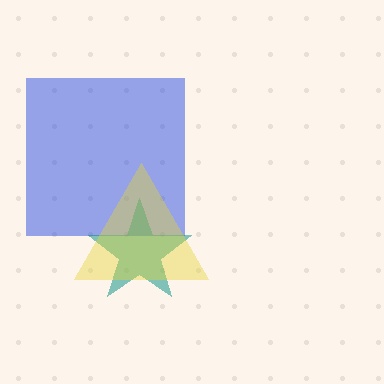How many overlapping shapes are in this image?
There are 3 overlapping shapes in the image.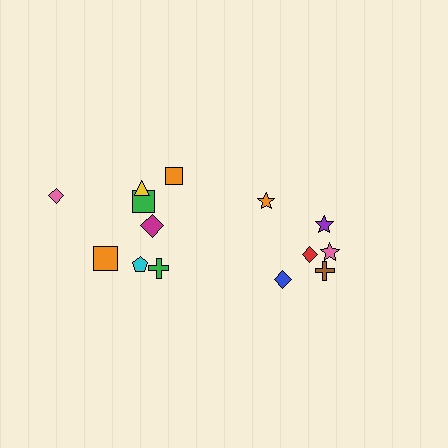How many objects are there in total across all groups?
There are 14 objects.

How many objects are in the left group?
There are 8 objects.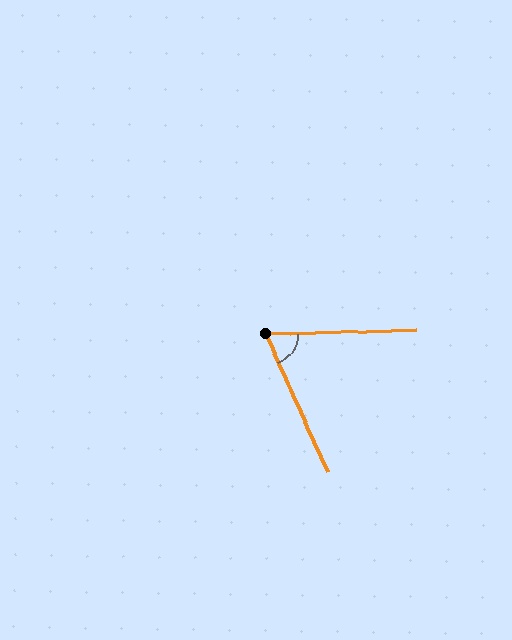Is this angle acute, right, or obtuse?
It is acute.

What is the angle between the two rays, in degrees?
Approximately 68 degrees.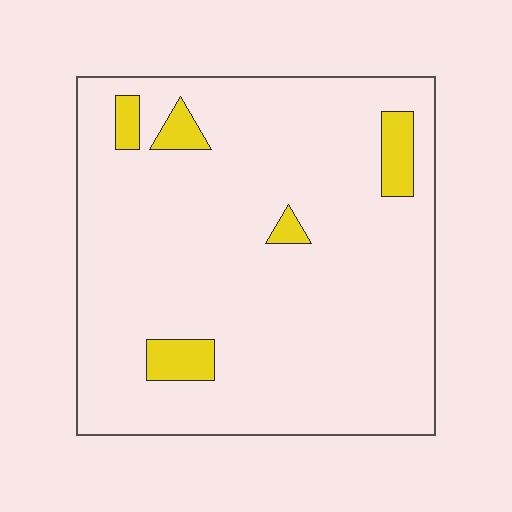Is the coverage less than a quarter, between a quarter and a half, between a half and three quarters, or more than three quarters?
Less than a quarter.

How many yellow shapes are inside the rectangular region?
5.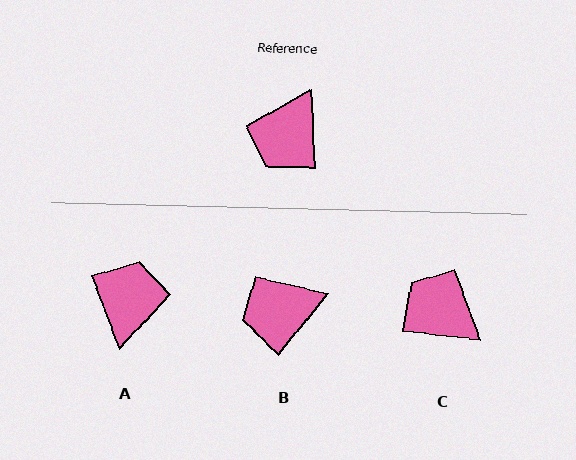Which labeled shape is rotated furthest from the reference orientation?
A, about 161 degrees away.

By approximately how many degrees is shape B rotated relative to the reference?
Approximately 42 degrees clockwise.